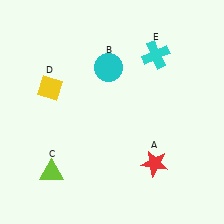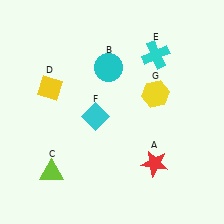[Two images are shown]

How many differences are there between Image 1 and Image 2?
There are 2 differences between the two images.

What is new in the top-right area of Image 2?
A yellow hexagon (G) was added in the top-right area of Image 2.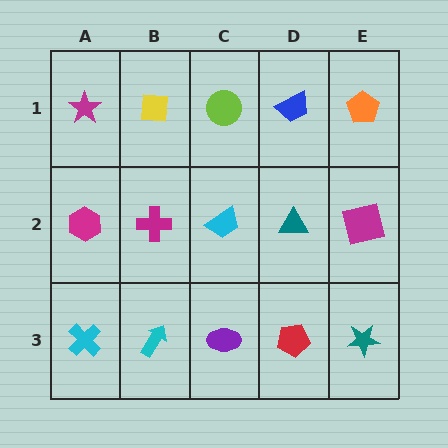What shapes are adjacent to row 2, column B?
A yellow square (row 1, column B), a cyan arrow (row 3, column B), a magenta hexagon (row 2, column A), a cyan trapezoid (row 2, column C).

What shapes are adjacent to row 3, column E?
A magenta square (row 2, column E), a red pentagon (row 3, column D).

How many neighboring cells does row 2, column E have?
3.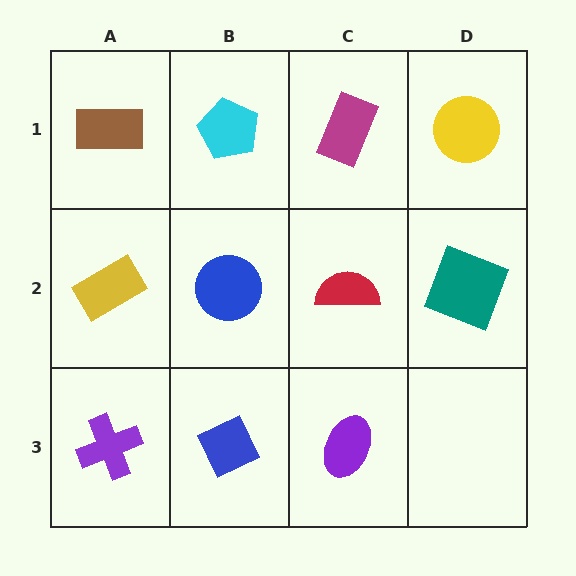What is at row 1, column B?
A cyan pentagon.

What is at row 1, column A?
A brown rectangle.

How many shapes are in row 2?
4 shapes.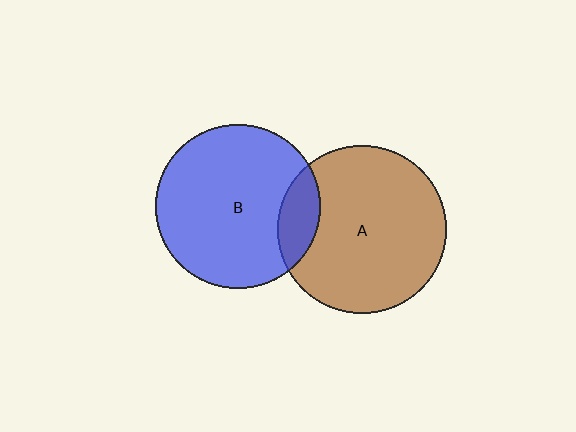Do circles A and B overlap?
Yes.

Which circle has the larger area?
Circle A (brown).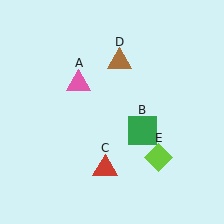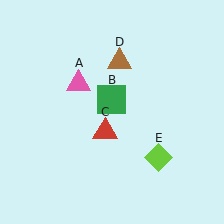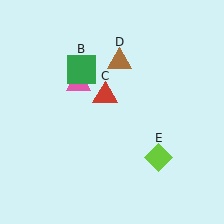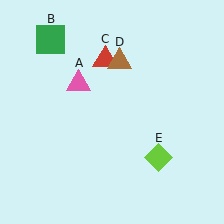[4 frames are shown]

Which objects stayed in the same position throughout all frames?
Pink triangle (object A) and brown triangle (object D) and lime diamond (object E) remained stationary.